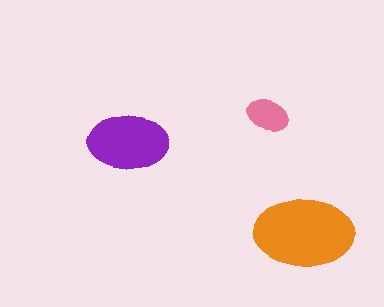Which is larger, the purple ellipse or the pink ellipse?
The purple one.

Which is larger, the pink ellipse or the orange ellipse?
The orange one.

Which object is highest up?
The pink ellipse is topmost.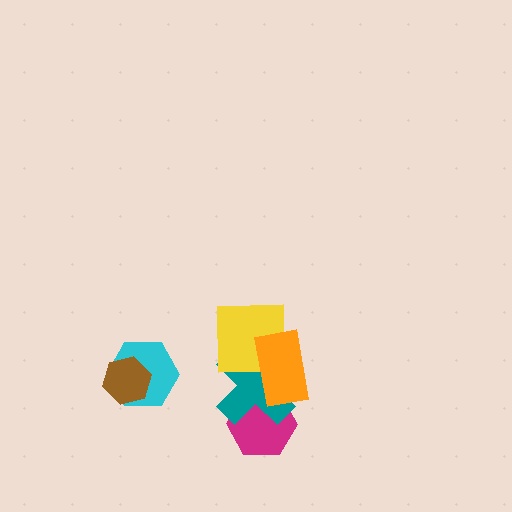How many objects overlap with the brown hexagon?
1 object overlaps with the brown hexagon.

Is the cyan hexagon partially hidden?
Yes, it is partially covered by another shape.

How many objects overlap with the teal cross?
3 objects overlap with the teal cross.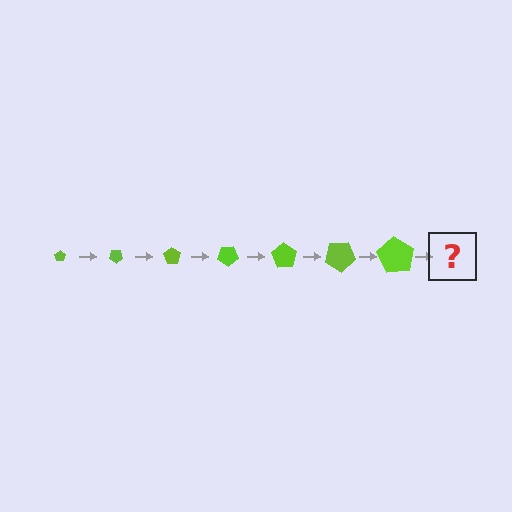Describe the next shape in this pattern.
It should be a pentagon, larger than the previous one and rotated 245 degrees from the start.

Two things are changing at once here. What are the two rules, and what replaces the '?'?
The two rules are that the pentagon grows larger each step and it rotates 35 degrees each step. The '?' should be a pentagon, larger than the previous one and rotated 245 degrees from the start.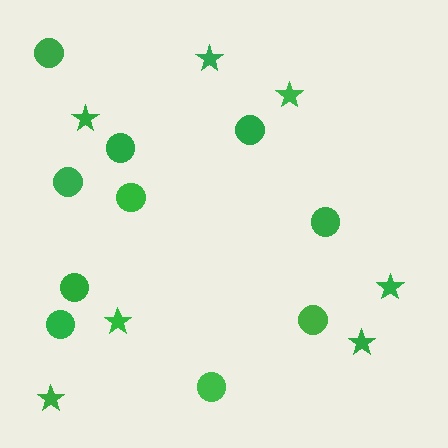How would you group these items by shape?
There are 2 groups: one group of stars (7) and one group of circles (10).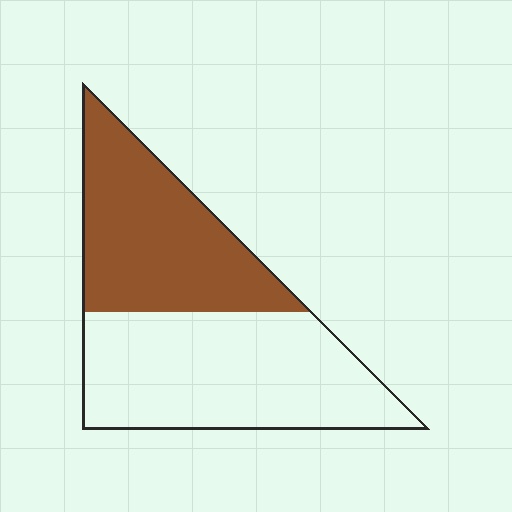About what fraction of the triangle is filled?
About two fifths (2/5).